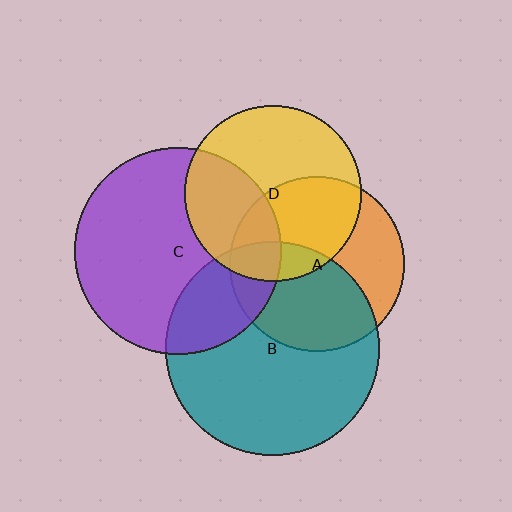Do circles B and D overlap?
Yes.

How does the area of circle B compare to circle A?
Approximately 1.5 times.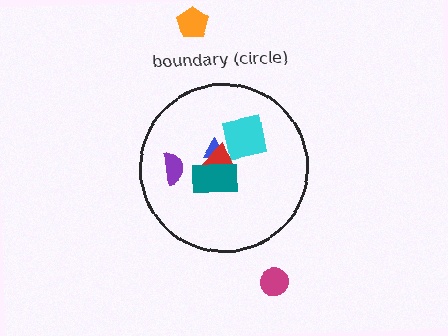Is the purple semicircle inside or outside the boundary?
Inside.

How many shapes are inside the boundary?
5 inside, 2 outside.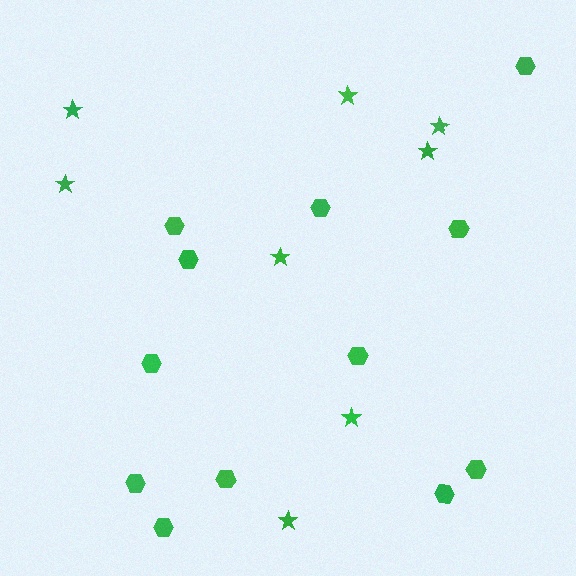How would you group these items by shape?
There are 2 groups: one group of stars (8) and one group of hexagons (12).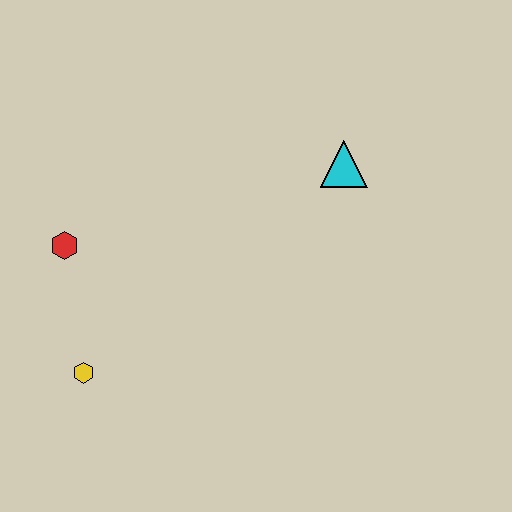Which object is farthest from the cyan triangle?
The yellow hexagon is farthest from the cyan triangle.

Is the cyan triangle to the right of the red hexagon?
Yes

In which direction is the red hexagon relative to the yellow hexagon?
The red hexagon is above the yellow hexagon.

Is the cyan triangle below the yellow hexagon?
No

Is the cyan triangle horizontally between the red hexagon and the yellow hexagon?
No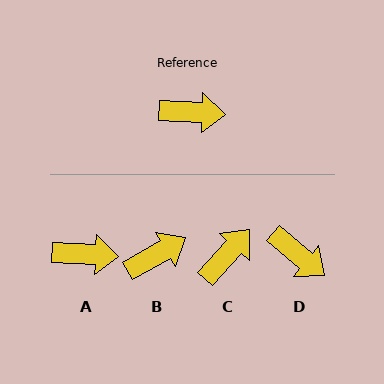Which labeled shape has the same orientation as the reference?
A.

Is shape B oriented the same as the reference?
No, it is off by about 33 degrees.